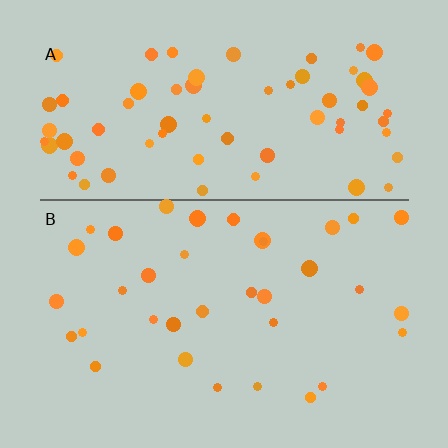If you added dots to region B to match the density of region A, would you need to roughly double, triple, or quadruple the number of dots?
Approximately double.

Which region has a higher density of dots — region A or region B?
A (the top).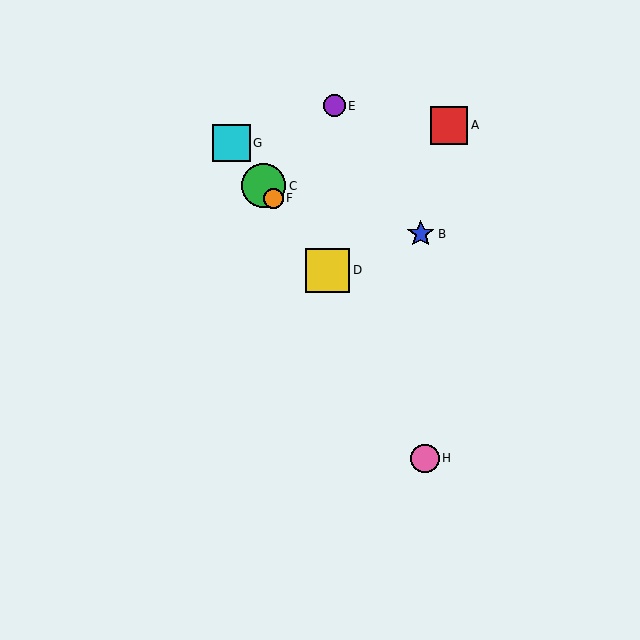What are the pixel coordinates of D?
Object D is at (328, 270).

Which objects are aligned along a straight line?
Objects C, D, F, G are aligned along a straight line.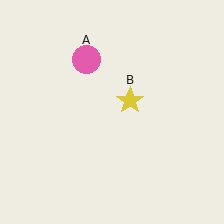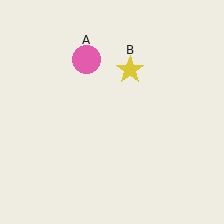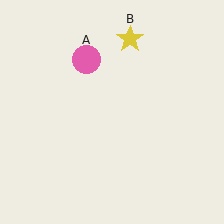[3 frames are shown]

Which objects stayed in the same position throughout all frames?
Pink circle (object A) remained stationary.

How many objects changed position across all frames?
1 object changed position: yellow star (object B).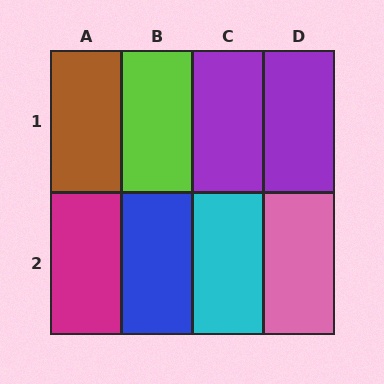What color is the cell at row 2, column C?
Cyan.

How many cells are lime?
1 cell is lime.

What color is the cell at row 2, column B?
Blue.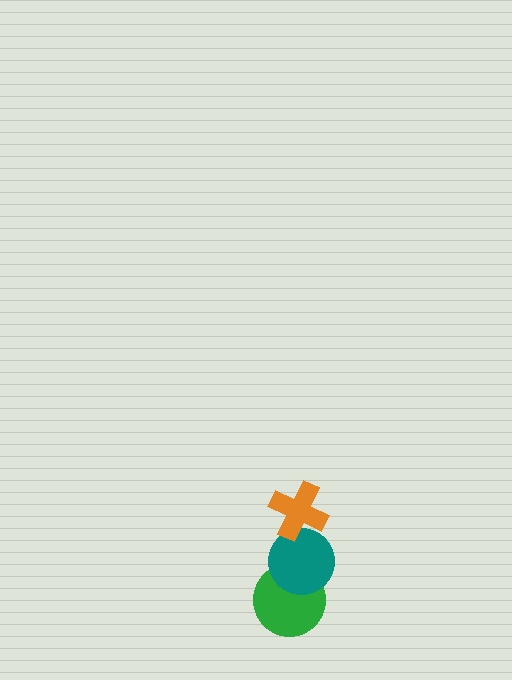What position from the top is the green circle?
The green circle is 3rd from the top.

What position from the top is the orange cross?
The orange cross is 1st from the top.